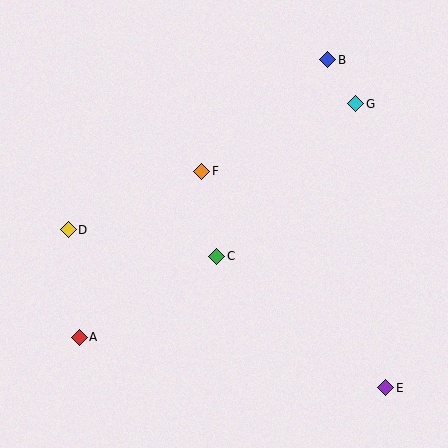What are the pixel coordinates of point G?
Point G is at (356, 104).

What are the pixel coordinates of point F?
Point F is at (202, 171).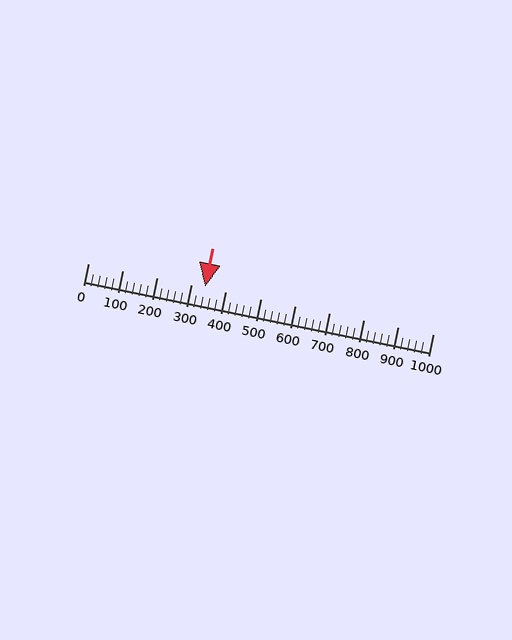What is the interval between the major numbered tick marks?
The major tick marks are spaced 100 units apart.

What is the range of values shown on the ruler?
The ruler shows values from 0 to 1000.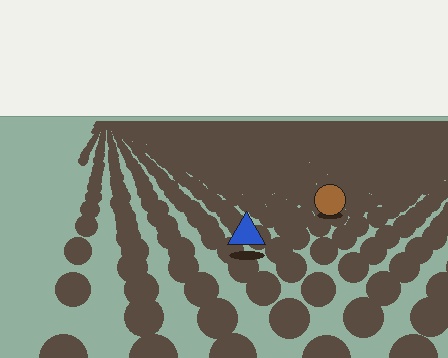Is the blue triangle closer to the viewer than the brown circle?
Yes. The blue triangle is closer — you can tell from the texture gradient: the ground texture is coarser near it.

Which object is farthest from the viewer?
The brown circle is farthest from the viewer. It appears smaller and the ground texture around it is denser.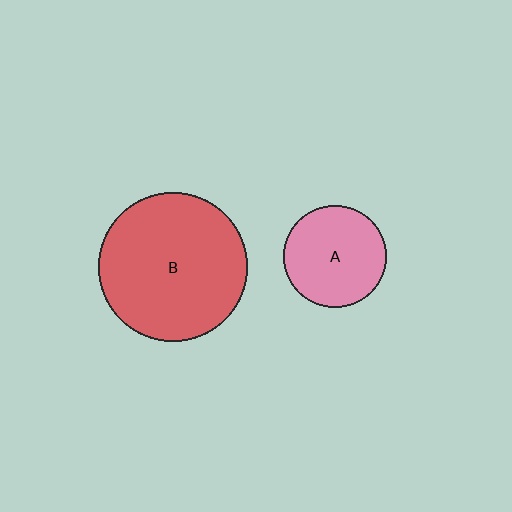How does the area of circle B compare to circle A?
Approximately 2.1 times.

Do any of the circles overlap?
No, none of the circles overlap.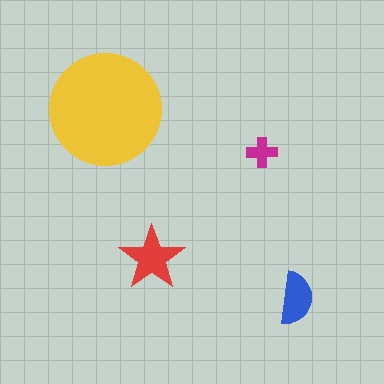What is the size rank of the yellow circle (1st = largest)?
1st.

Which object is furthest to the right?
The blue semicircle is rightmost.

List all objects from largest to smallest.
The yellow circle, the red star, the blue semicircle, the magenta cross.